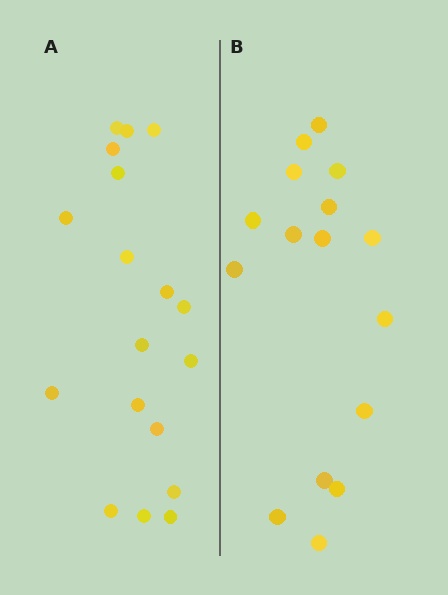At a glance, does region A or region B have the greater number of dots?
Region A (the left region) has more dots.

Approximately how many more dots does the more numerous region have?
Region A has just a few more — roughly 2 or 3 more dots than region B.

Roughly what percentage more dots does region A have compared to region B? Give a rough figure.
About 10% more.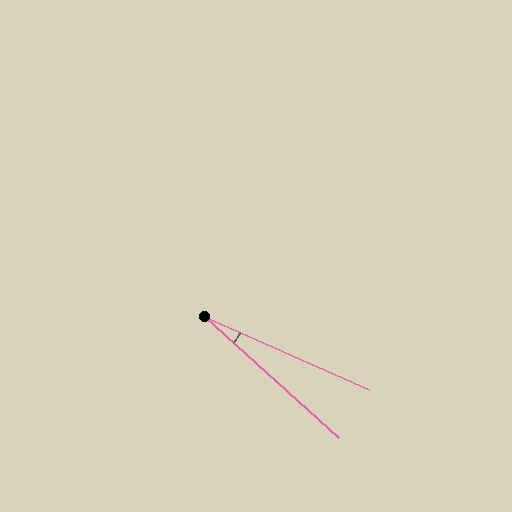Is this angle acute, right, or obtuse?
It is acute.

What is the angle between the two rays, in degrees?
Approximately 18 degrees.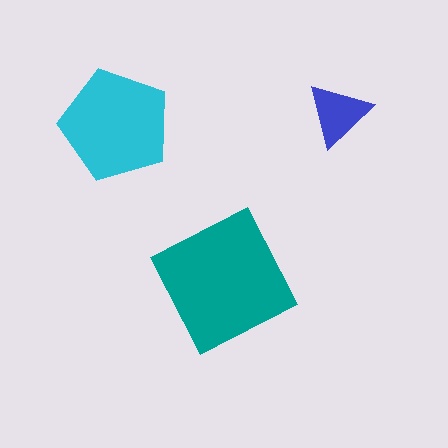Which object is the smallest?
The blue triangle.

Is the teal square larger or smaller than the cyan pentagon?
Larger.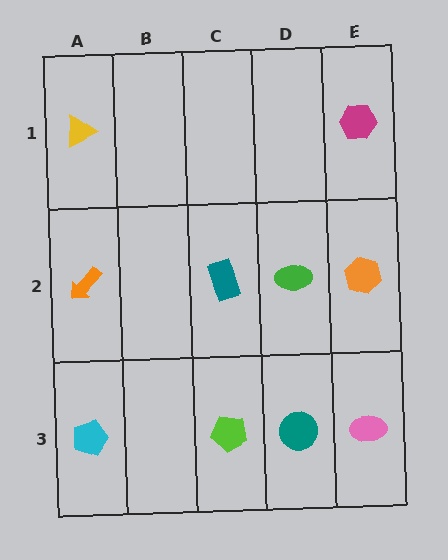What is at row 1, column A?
A yellow triangle.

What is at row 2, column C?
A teal rectangle.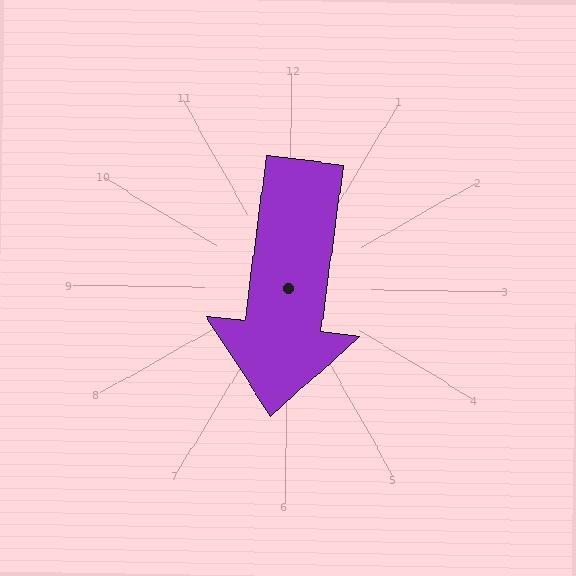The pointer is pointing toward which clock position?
Roughly 6 o'clock.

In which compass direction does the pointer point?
South.